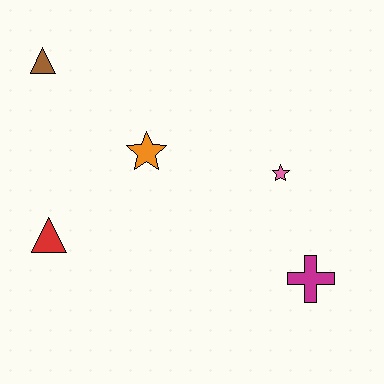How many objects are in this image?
There are 5 objects.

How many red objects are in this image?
There is 1 red object.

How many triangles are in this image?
There are 2 triangles.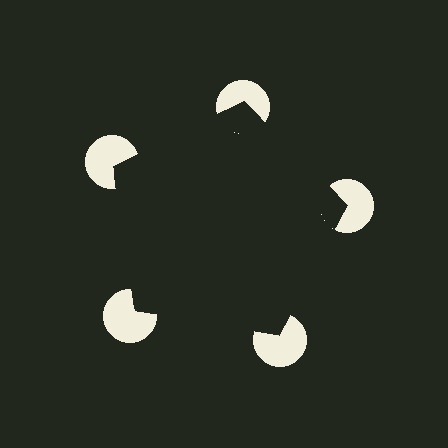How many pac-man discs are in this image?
There are 5 — one at each vertex of the illusory pentagon.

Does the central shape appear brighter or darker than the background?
It typically appears slightly darker than the background, even though no actual brightness change is drawn.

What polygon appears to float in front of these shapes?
An illusory pentagon — its edges are inferred from the aligned wedge cuts in the pac-man discs, not physically drawn.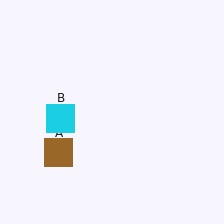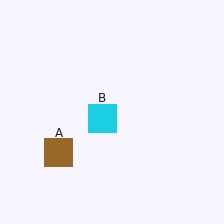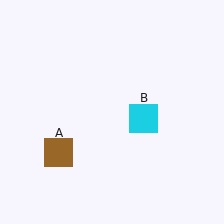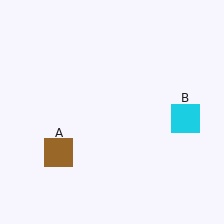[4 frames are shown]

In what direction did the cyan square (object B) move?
The cyan square (object B) moved right.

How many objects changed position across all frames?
1 object changed position: cyan square (object B).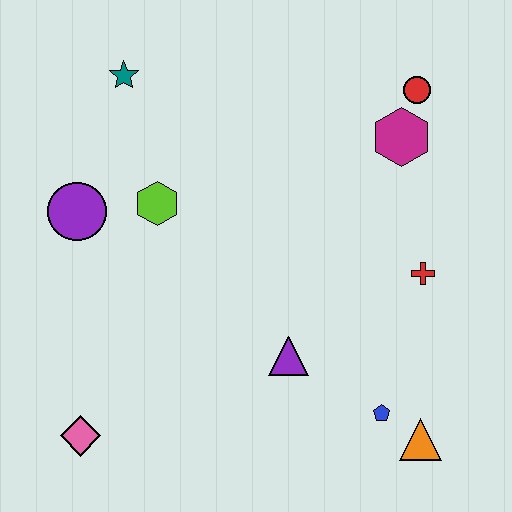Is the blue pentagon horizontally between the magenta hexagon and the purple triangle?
Yes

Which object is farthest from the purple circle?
The orange triangle is farthest from the purple circle.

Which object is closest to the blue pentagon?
The orange triangle is closest to the blue pentagon.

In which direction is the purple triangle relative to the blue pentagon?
The purple triangle is to the left of the blue pentagon.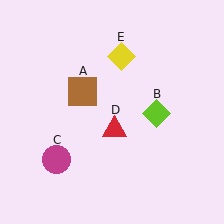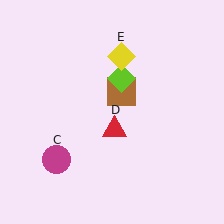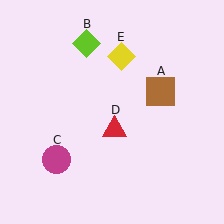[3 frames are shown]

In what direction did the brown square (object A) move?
The brown square (object A) moved right.